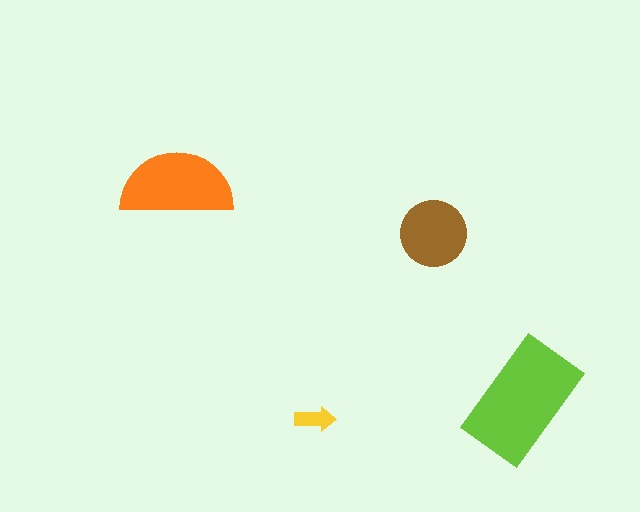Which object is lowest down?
The yellow arrow is bottommost.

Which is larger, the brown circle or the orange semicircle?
The orange semicircle.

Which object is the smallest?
The yellow arrow.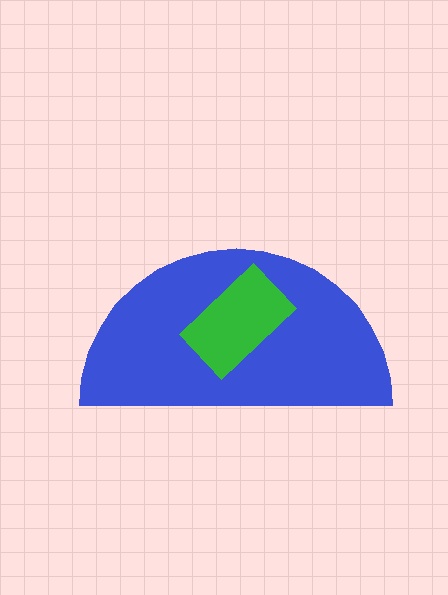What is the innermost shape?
The green rectangle.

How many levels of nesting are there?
2.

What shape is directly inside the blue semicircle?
The green rectangle.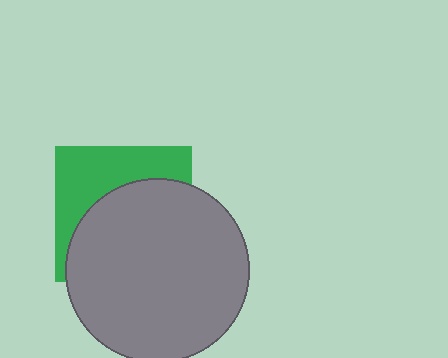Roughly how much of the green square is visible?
A small part of it is visible (roughly 40%).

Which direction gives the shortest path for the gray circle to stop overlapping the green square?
Moving down gives the shortest separation.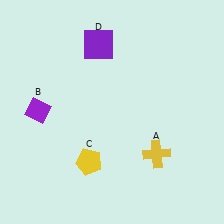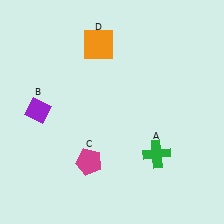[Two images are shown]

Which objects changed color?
A changed from yellow to green. C changed from yellow to magenta. D changed from purple to orange.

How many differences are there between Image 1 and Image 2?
There are 3 differences between the two images.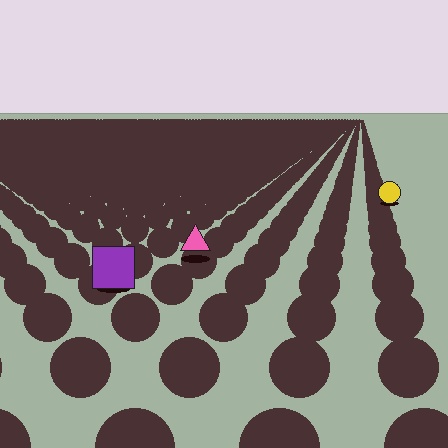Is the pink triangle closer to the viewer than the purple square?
No. The purple square is closer — you can tell from the texture gradient: the ground texture is coarser near it.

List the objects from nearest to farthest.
From nearest to farthest: the purple square, the pink triangle, the yellow circle.